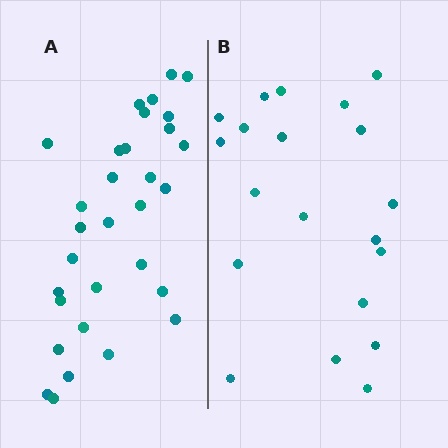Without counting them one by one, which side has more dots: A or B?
Region A (the left region) has more dots.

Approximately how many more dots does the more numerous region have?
Region A has roughly 12 or so more dots than region B.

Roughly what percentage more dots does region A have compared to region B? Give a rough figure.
About 55% more.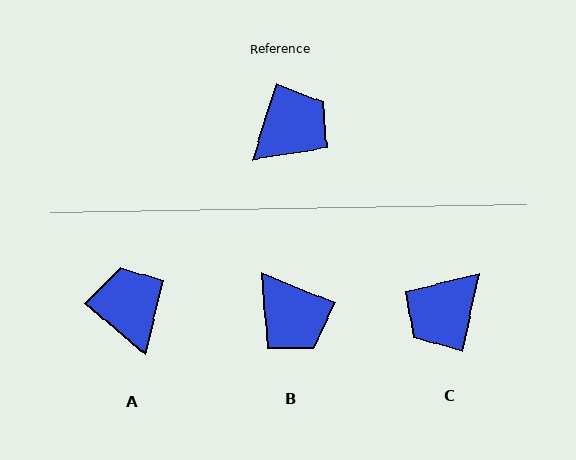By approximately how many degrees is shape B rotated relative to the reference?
Approximately 94 degrees clockwise.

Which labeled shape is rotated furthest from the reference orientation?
C, about 175 degrees away.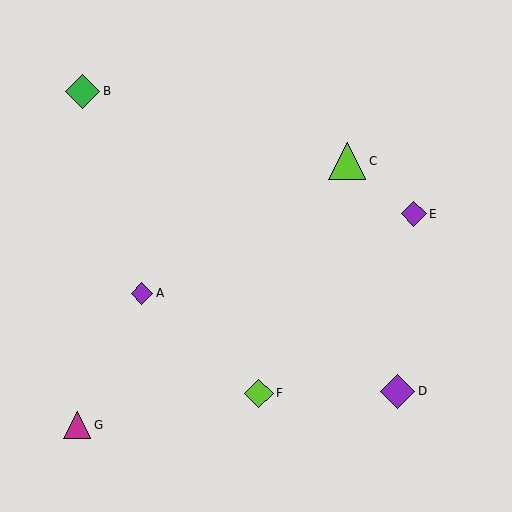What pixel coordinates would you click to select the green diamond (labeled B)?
Click at (83, 92) to select the green diamond B.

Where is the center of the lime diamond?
The center of the lime diamond is at (259, 393).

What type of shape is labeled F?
Shape F is a lime diamond.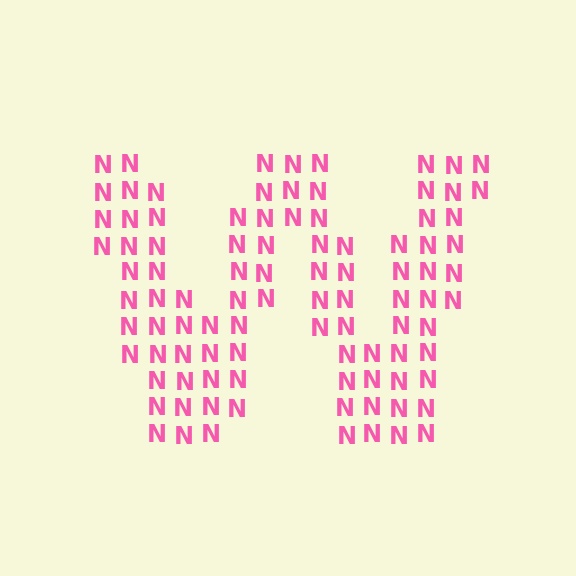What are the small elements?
The small elements are letter N's.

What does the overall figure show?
The overall figure shows the letter W.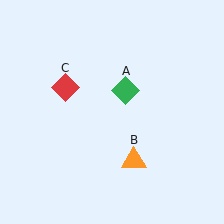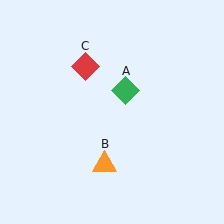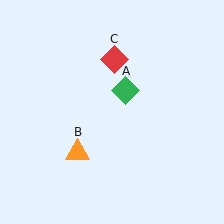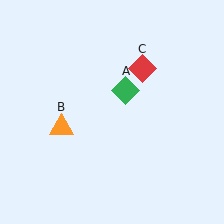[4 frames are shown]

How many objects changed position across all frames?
2 objects changed position: orange triangle (object B), red diamond (object C).